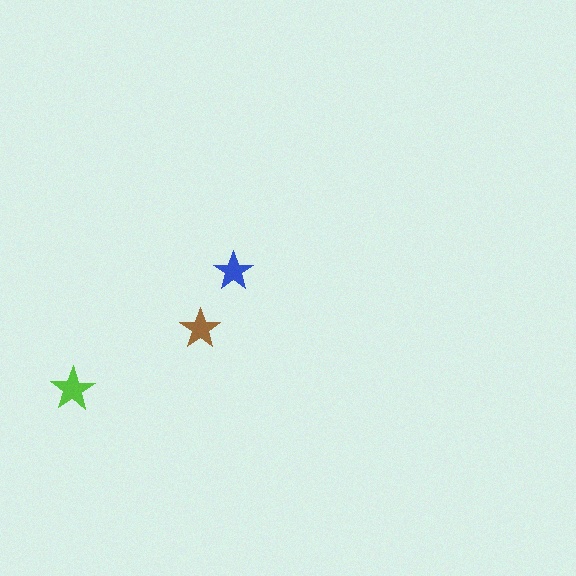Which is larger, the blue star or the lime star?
The lime one.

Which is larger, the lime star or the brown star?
The lime one.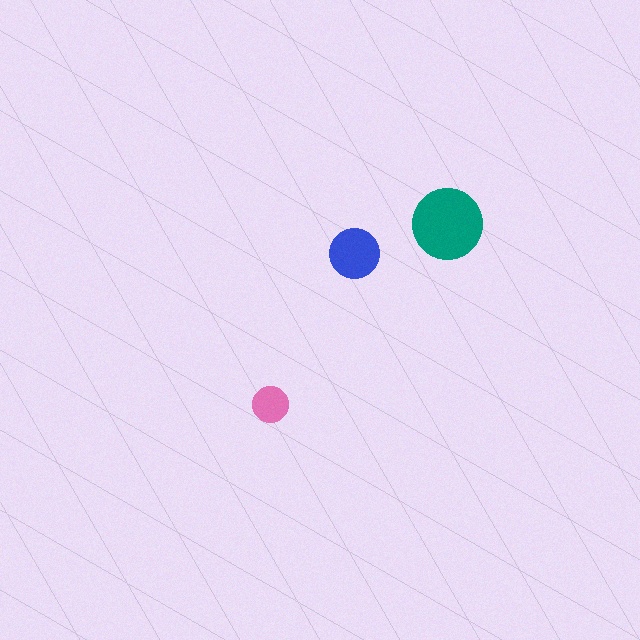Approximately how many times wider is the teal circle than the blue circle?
About 1.5 times wider.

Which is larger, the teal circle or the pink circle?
The teal one.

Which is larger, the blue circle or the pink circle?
The blue one.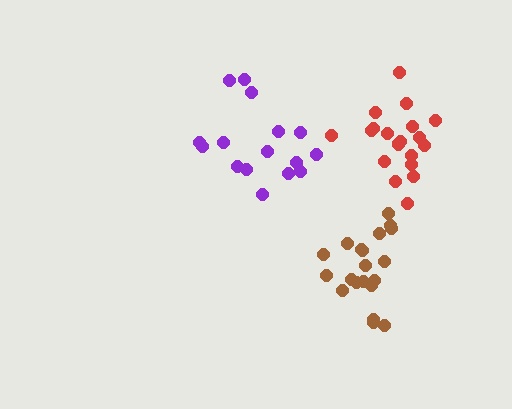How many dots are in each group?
Group 1: 20 dots, Group 2: 20 dots, Group 3: 16 dots (56 total).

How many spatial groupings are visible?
There are 3 spatial groupings.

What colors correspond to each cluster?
The clusters are colored: red, brown, purple.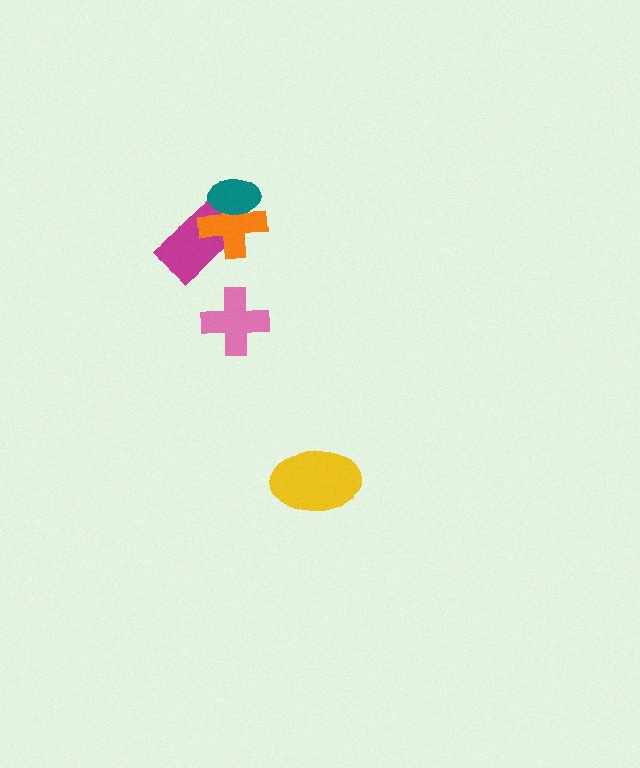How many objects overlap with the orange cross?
2 objects overlap with the orange cross.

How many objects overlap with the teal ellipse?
1 object overlaps with the teal ellipse.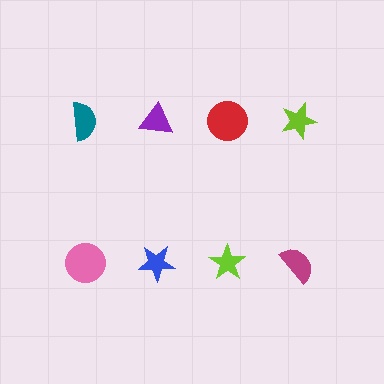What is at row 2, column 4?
A magenta semicircle.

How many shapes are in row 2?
4 shapes.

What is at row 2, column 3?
A lime star.